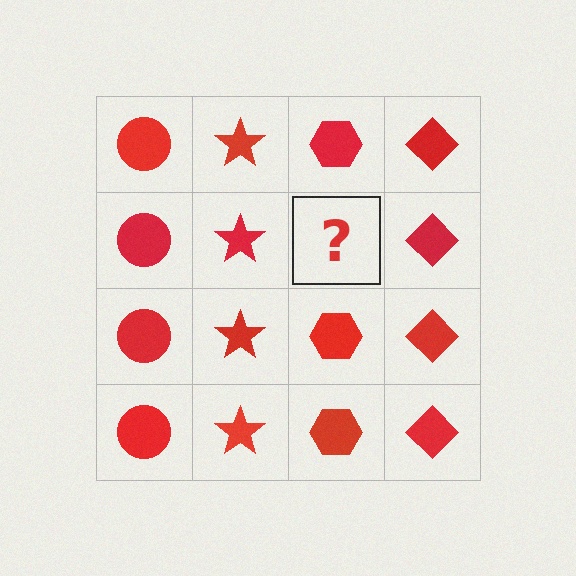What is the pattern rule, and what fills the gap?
The rule is that each column has a consistent shape. The gap should be filled with a red hexagon.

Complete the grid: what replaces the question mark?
The question mark should be replaced with a red hexagon.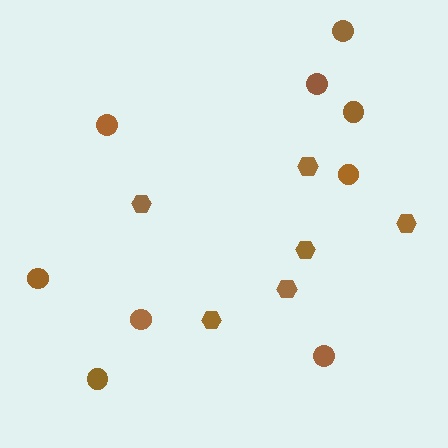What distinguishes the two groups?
There are 2 groups: one group of circles (9) and one group of hexagons (6).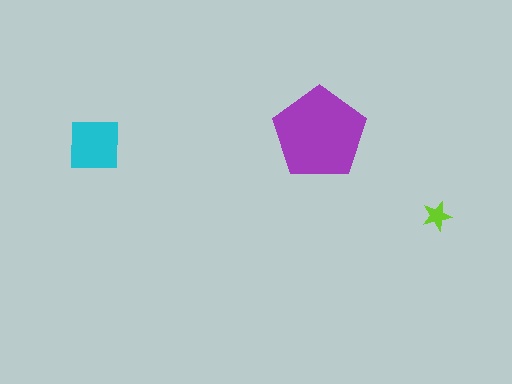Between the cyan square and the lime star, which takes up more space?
The cyan square.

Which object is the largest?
The purple pentagon.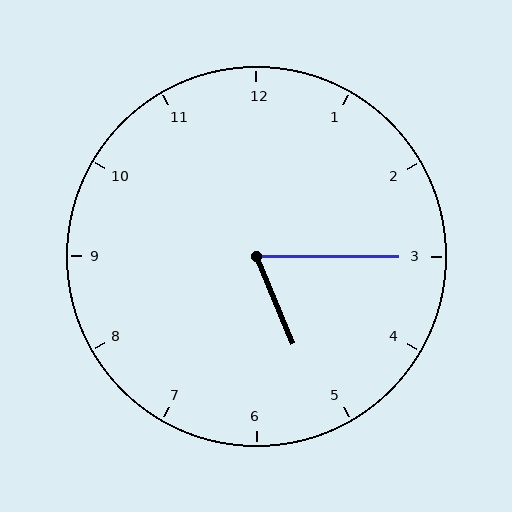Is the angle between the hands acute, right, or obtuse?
It is acute.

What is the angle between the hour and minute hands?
Approximately 68 degrees.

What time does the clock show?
5:15.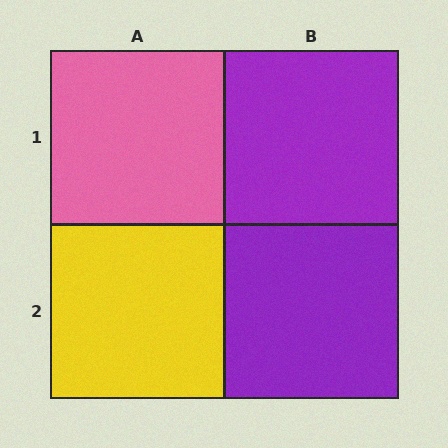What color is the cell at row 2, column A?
Yellow.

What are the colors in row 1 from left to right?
Pink, purple.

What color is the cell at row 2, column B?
Purple.